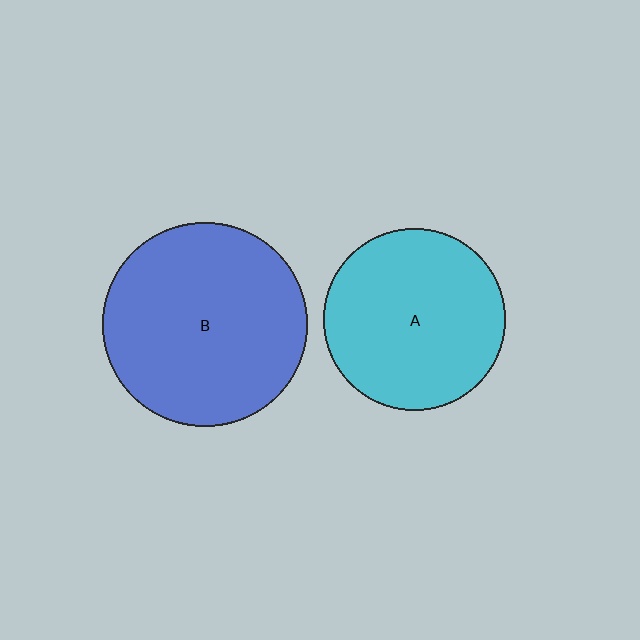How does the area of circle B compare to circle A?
Approximately 1.3 times.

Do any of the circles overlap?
No, none of the circles overlap.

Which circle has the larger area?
Circle B (blue).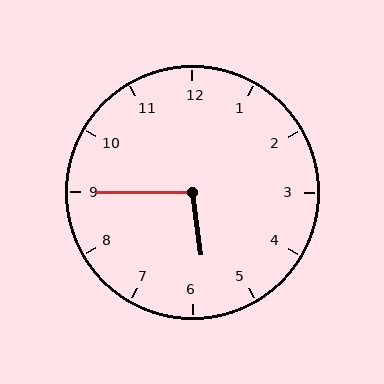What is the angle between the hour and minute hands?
Approximately 98 degrees.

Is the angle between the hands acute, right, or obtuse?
It is obtuse.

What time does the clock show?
5:45.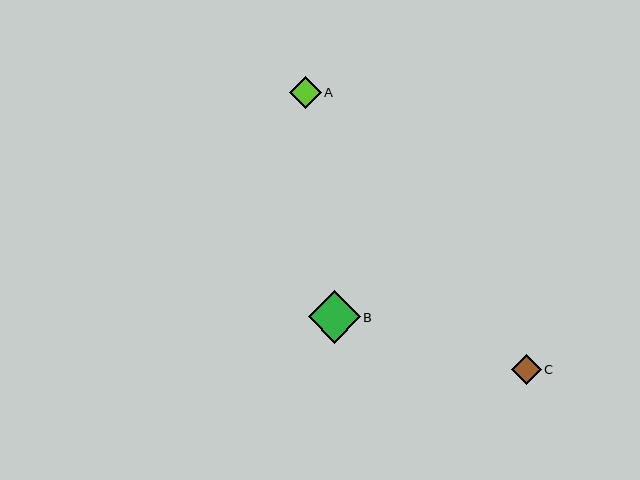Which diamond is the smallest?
Diamond C is the smallest with a size of approximately 30 pixels.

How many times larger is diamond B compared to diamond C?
Diamond B is approximately 1.7 times the size of diamond C.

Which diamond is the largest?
Diamond B is the largest with a size of approximately 52 pixels.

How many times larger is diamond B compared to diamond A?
Diamond B is approximately 1.6 times the size of diamond A.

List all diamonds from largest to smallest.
From largest to smallest: B, A, C.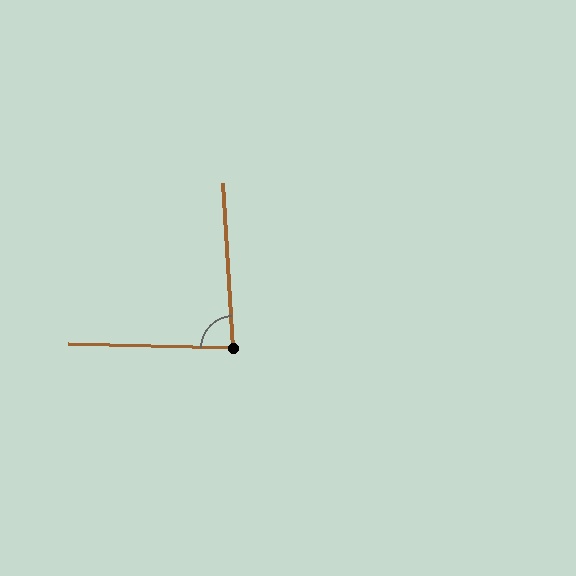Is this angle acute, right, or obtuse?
It is acute.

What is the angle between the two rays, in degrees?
Approximately 85 degrees.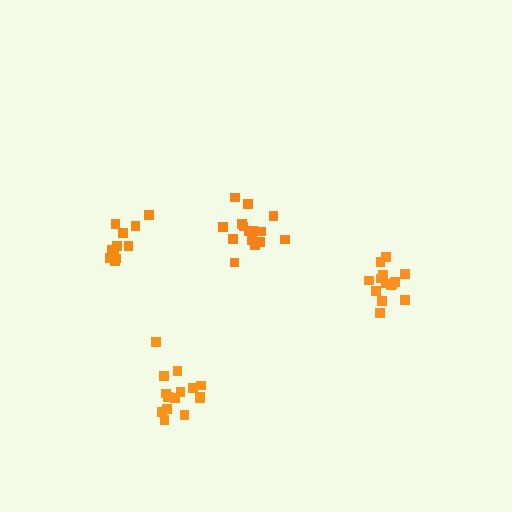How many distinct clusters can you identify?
There are 4 distinct clusters.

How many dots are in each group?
Group 1: 15 dots, Group 2: 11 dots, Group 3: 15 dots, Group 4: 14 dots (55 total).